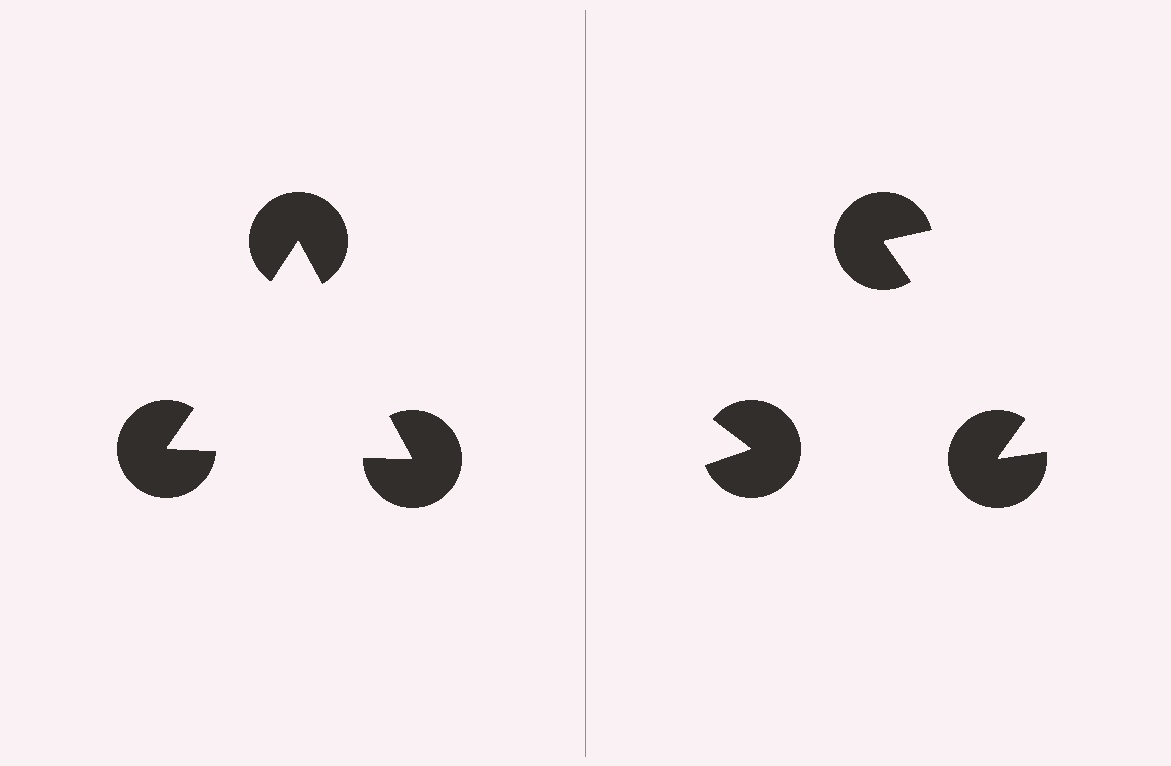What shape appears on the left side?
An illusory triangle.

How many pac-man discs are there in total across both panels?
6 — 3 on each side.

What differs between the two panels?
The pac-man discs are positioned identically on both sides; only the wedge orientations differ. On the left they align to a triangle; on the right they are misaligned.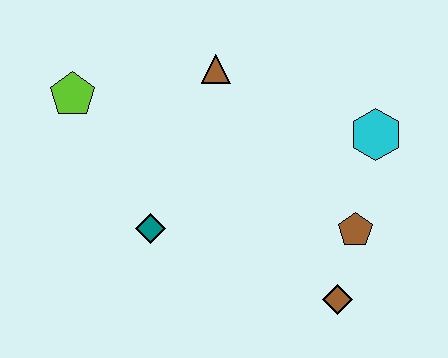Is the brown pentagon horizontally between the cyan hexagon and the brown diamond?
Yes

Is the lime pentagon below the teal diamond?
No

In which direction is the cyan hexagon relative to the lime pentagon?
The cyan hexagon is to the right of the lime pentagon.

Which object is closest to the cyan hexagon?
The brown pentagon is closest to the cyan hexagon.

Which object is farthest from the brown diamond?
The lime pentagon is farthest from the brown diamond.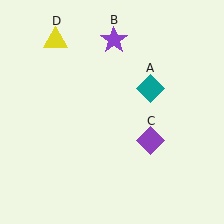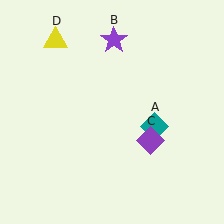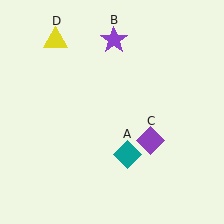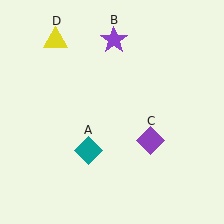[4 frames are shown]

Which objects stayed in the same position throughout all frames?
Purple star (object B) and purple diamond (object C) and yellow triangle (object D) remained stationary.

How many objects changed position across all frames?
1 object changed position: teal diamond (object A).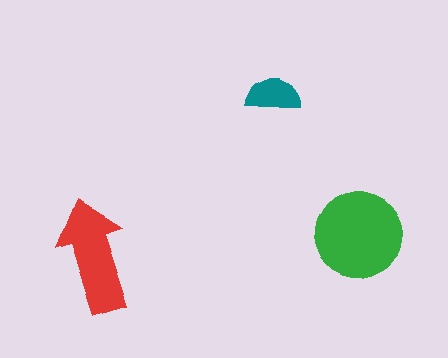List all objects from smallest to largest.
The teal semicircle, the red arrow, the green circle.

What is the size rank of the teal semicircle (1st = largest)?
3rd.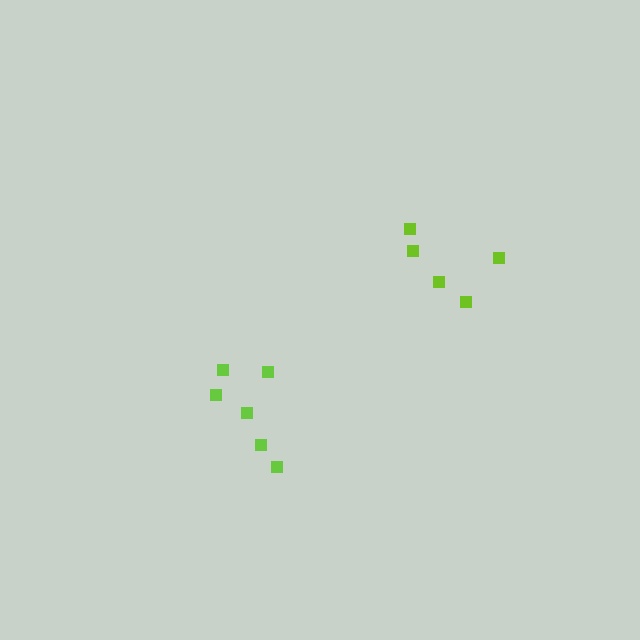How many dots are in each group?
Group 1: 6 dots, Group 2: 5 dots (11 total).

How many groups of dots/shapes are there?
There are 2 groups.